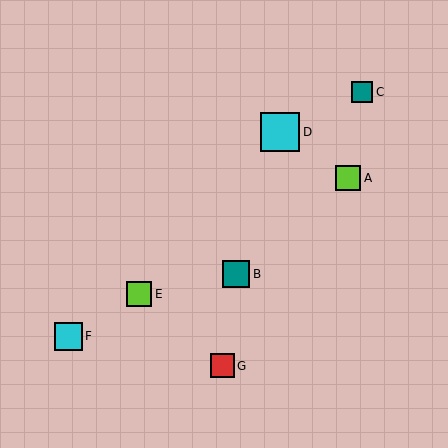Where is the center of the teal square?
The center of the teal square is at (236, 274).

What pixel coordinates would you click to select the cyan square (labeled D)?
Click at (280, 132) to select the cyan square D.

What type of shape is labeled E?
Shape E is a lime square.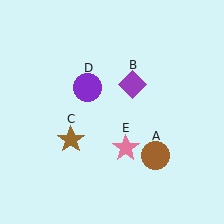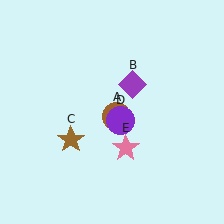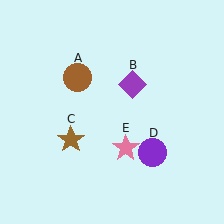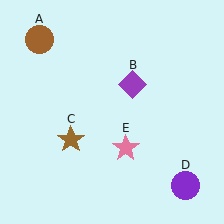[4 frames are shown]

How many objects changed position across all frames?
2 objects changed position: brown circle (object A), purple circle (object D).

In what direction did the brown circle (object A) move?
The brown circle (object A) moved up and to the left.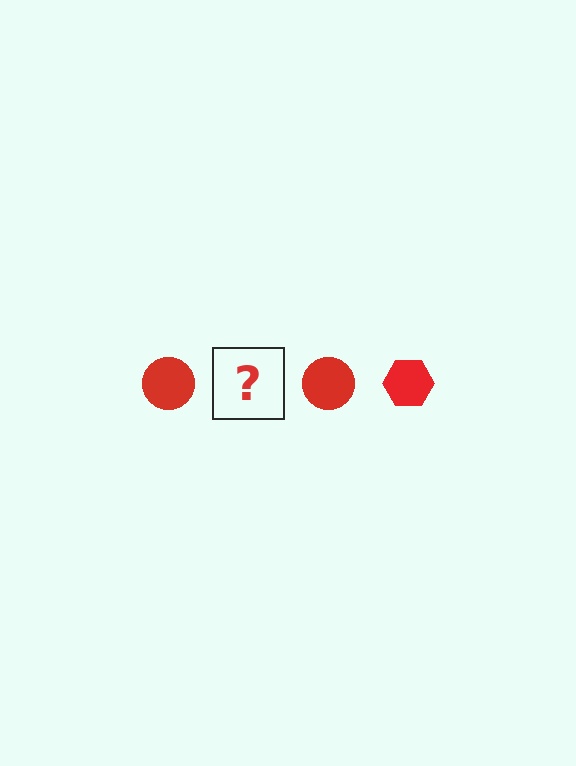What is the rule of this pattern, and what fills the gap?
The rule is that the pattern cycles through circle, hexagon shapes in red. The gap should be filled with a red hexagon.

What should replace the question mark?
The question mark should be replaced with a red hexagon.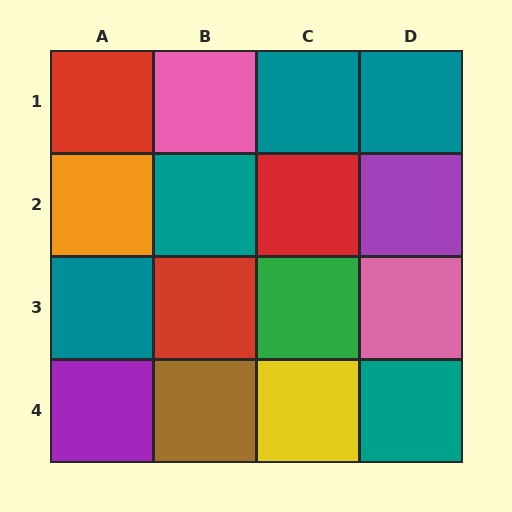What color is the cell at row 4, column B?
Brown.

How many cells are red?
3 cells are red.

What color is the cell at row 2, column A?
Orange.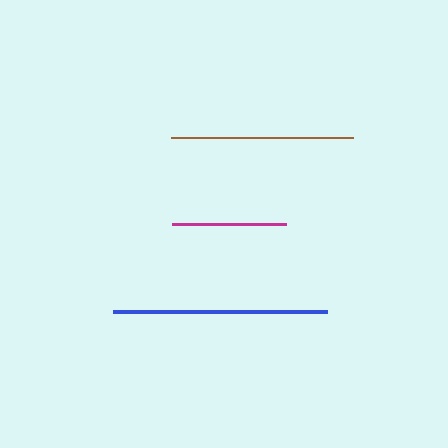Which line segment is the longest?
The blue line is the longest at approximately 214 pixels.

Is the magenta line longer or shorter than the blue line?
The blue line is longer than the magenta line.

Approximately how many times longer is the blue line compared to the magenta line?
The blue line is approximately 1.9 times the length of the magenta line.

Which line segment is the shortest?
The magenta line is the shortest at approximately 113 pixels.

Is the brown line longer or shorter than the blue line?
The blue line is longer than the brown line.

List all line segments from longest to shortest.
From longest to shortest: blue, brown, magenta.